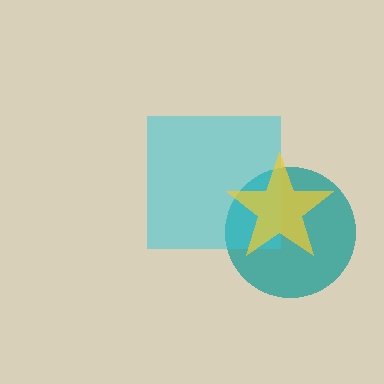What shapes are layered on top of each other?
The layered shapes are: a teal circle, a cyan square, a yellow star.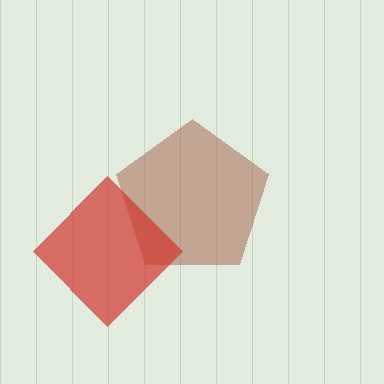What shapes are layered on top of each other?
The layered shapes are: a brown pentagon, a red diamond.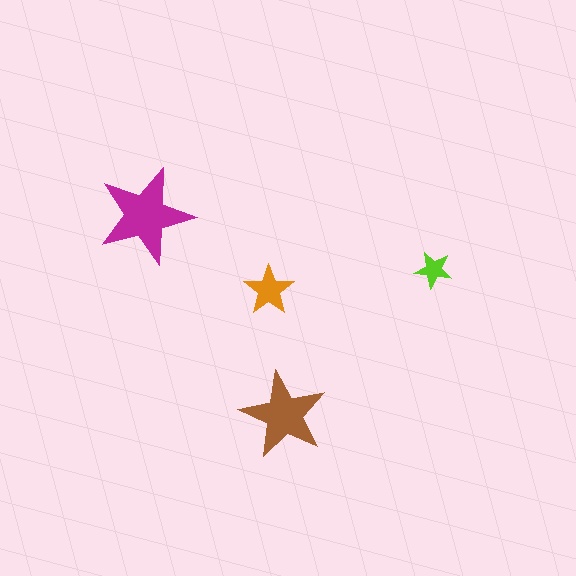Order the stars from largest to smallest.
the magenta one, the brown one, the orange one, the lime one.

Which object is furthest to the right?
The lime star is rightmost.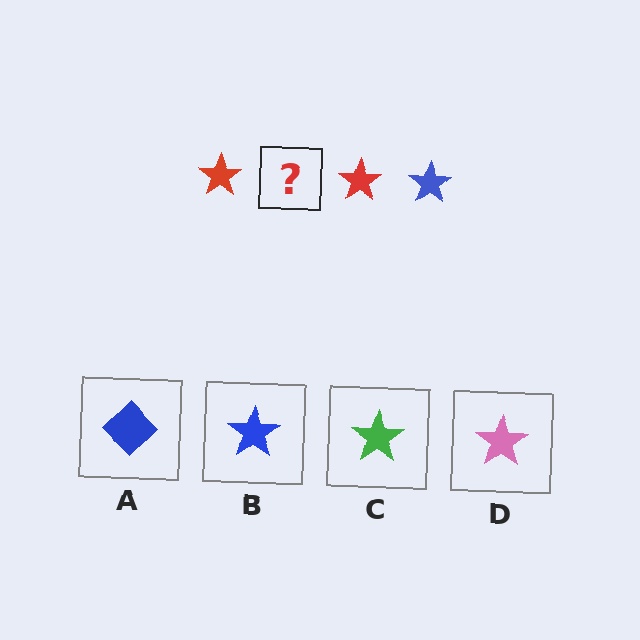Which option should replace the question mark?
Option B.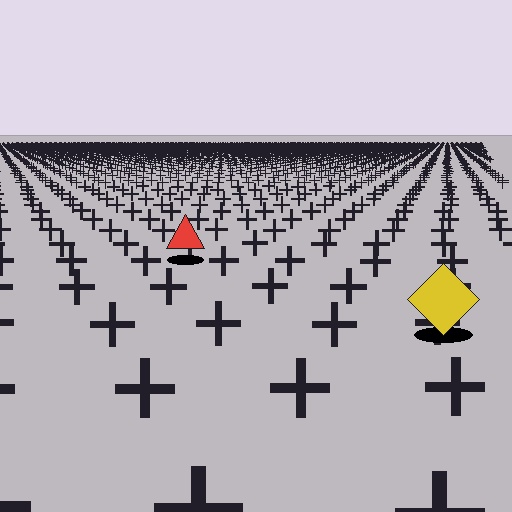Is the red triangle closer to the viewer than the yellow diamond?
No. The yellow diamond is closer — you can tell from the texture gradient: the ground texture is coarser near it.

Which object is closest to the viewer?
The yellow diamond is closest. The texture marks near it are larger and more spread out.